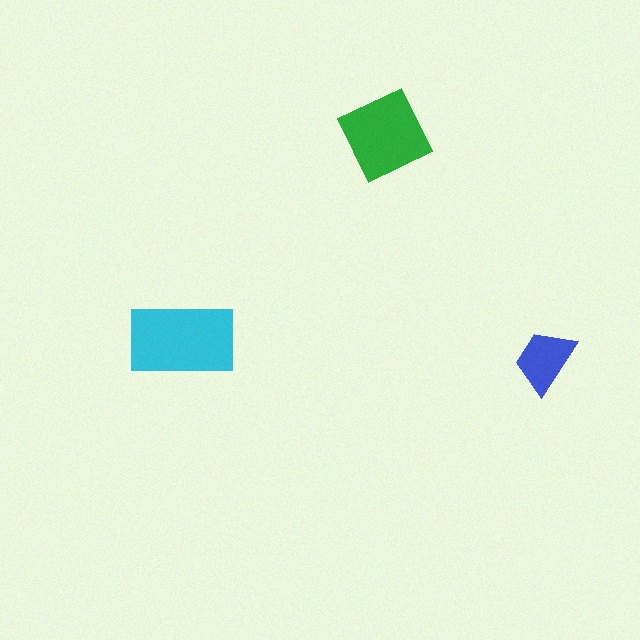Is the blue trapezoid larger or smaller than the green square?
Smaller.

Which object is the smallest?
The blue trapezoid.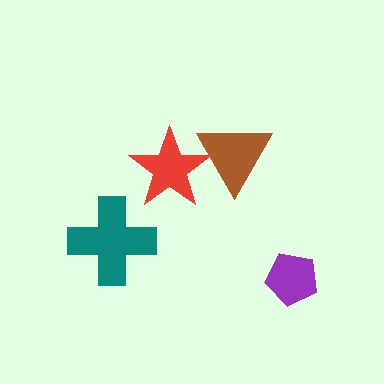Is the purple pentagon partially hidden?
No, no other shape covers it.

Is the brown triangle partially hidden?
Yes, it is partially covered by another shape.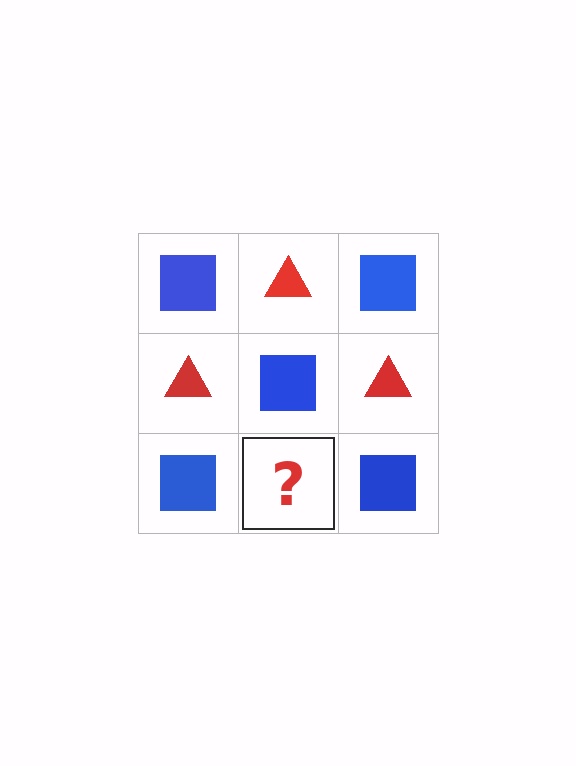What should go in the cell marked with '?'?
The missing cell should contain a red triangle.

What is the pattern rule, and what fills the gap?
The rule is that it alternates blue square and red triangle in a checkerboard pattern. The gap should be filled with a red triangle.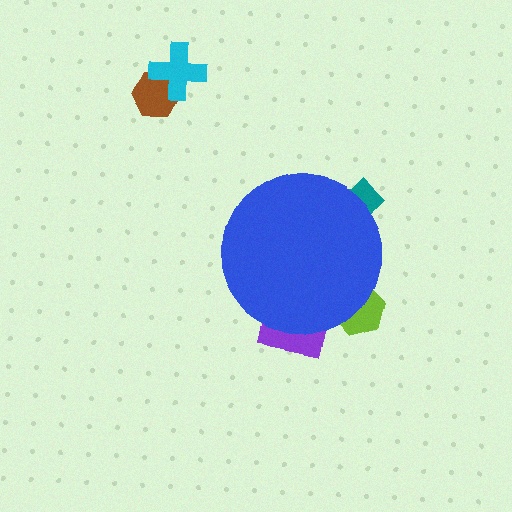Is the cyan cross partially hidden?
No, the cyan cross is fully visible.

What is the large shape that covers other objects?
A blue circle.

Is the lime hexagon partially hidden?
Yes, the lime hexagon is partially hidden behind the blue circle.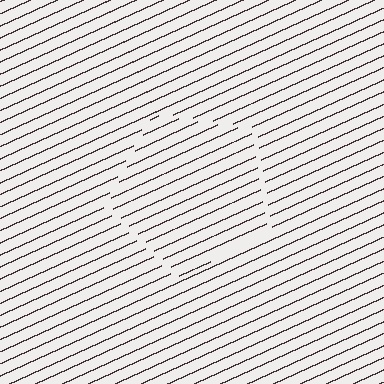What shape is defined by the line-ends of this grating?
An illusory pentagon. The interior of the shape contains the same grating, shifted by half a period — the contour is defined by the phase discontinuity where line-ends from the inner and outer gratings abut.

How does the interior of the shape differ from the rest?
The interior of the shape contains the same grating, shifted by half a period — the contour is defined by the phase discontinuity where line-ends from the inner and outer gratings abut.